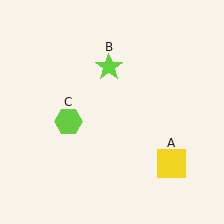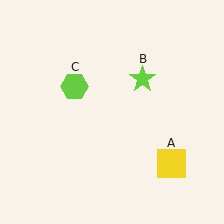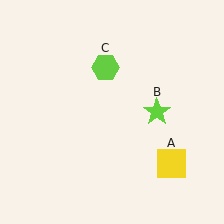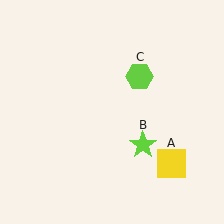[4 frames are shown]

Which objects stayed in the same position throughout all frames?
Yellow square (object A) remained stationary.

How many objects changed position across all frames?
2 objects changed position: lime star (object B), lime hexagon (object C).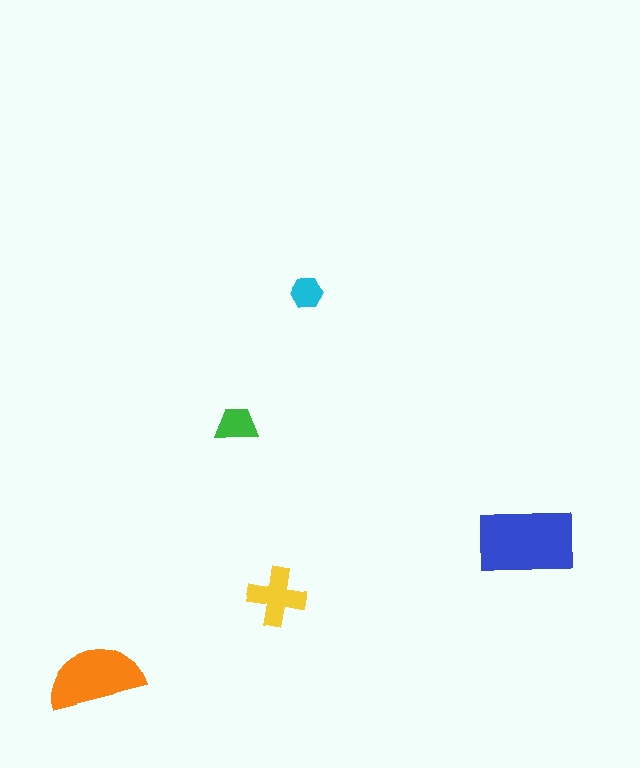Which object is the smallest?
The cyan hexagon.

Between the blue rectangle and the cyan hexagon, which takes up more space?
The blue rectangle.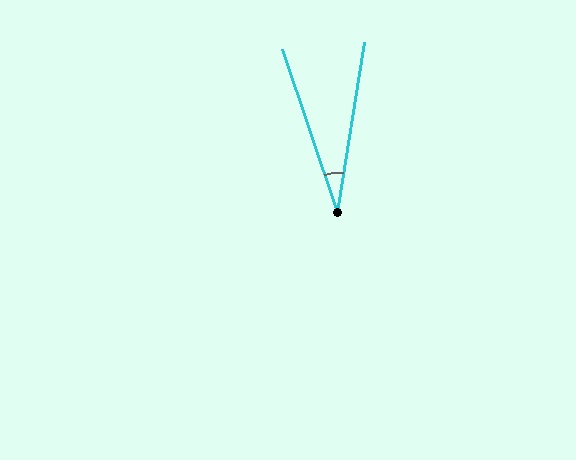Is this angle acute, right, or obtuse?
It is acute.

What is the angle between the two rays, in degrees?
Approximately 27 degrees.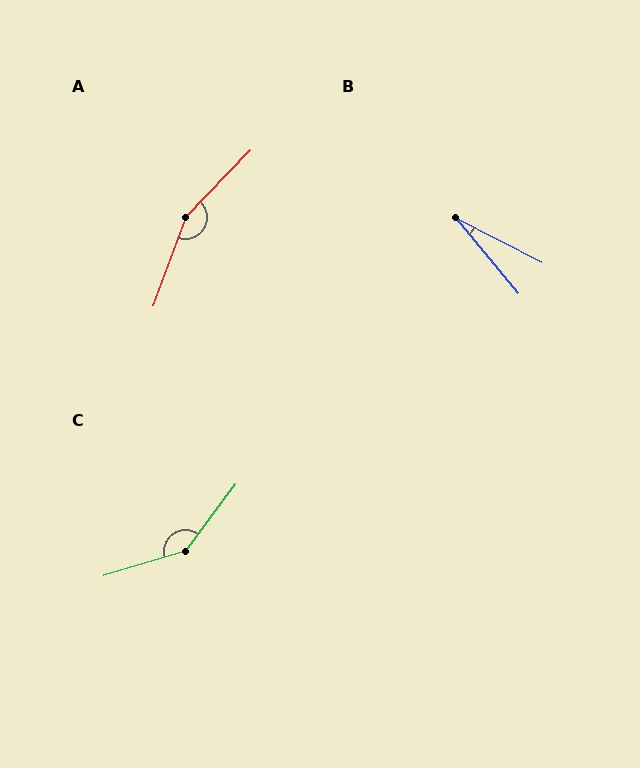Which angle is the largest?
A, at approximately 156 degrees.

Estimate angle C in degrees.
Approximately 143 degrees.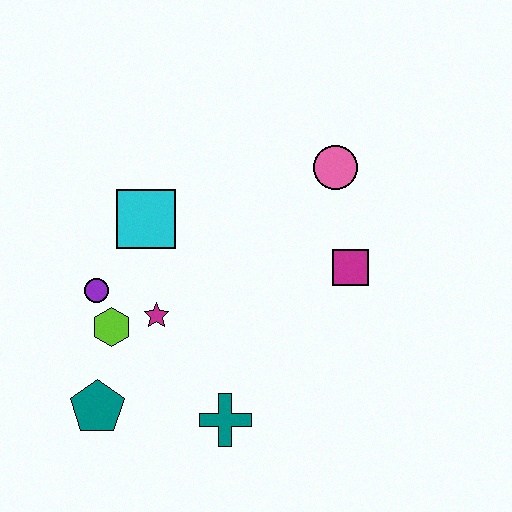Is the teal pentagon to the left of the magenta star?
Yes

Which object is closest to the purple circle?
The lime hexagon is closest to the purple circle.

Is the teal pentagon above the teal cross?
Yes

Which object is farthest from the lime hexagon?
The pink circle is farthest from the lime hexagon.